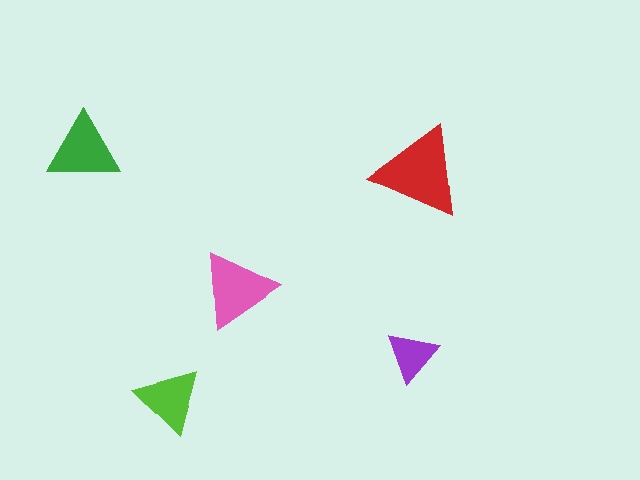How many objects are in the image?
There are 5 objects in the image.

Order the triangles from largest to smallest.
the red one, the pink one, the green one, the lime one, the purple one.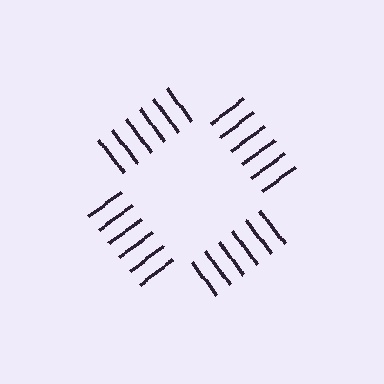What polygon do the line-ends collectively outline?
An illusory square — the line segments terminate on its edges but no continuous stroke is drawn.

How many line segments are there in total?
24 — 6 along each of the 4 edges.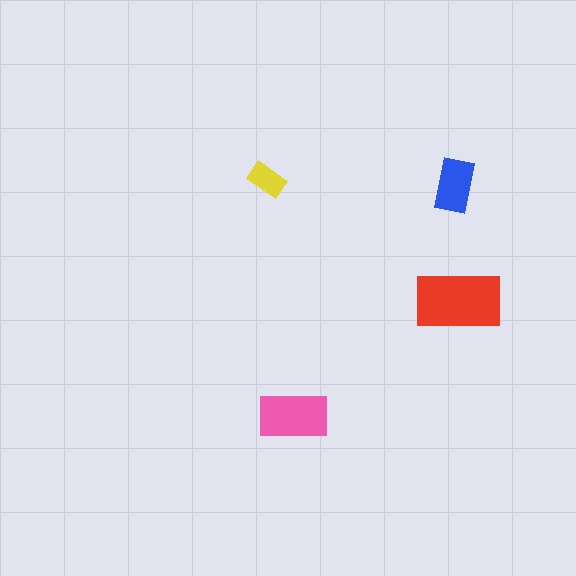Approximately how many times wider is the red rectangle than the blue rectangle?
About 1.5 times wider.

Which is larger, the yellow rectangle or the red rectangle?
The red one.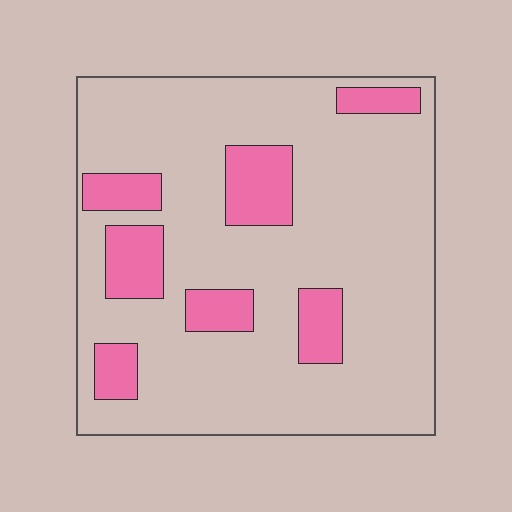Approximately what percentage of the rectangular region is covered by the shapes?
Approximately 20%.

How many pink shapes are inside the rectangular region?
7.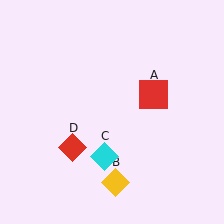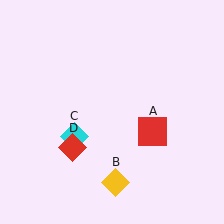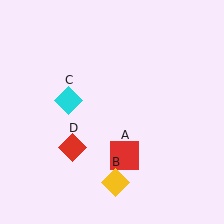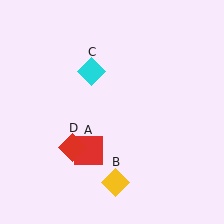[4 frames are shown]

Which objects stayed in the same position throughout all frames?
Yellow diamond (object B) and red diamond (object D) remained stationary.